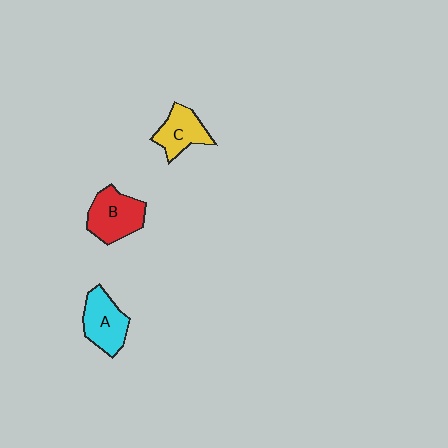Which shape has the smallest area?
Shape C (yellow).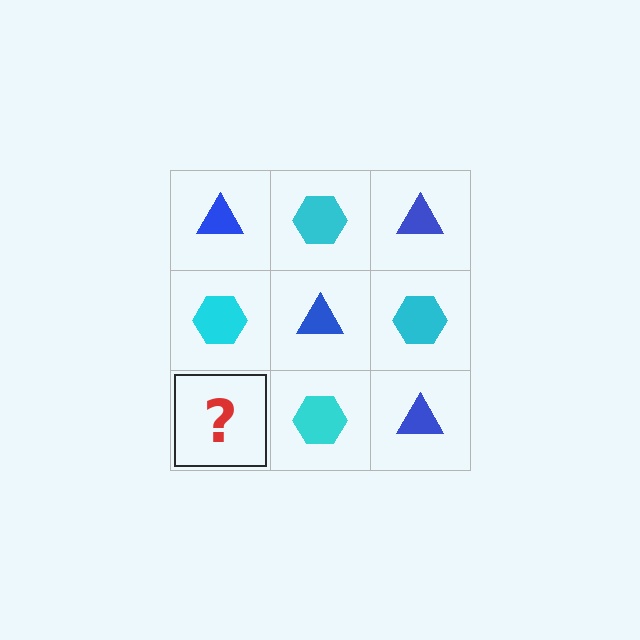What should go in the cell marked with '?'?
The missing cell should contain a blue triangle.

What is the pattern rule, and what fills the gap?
The rule is that it alternates blue triangle and cyan hexagon in a checkerboard pattern. The gap should be filled with a blue triangle.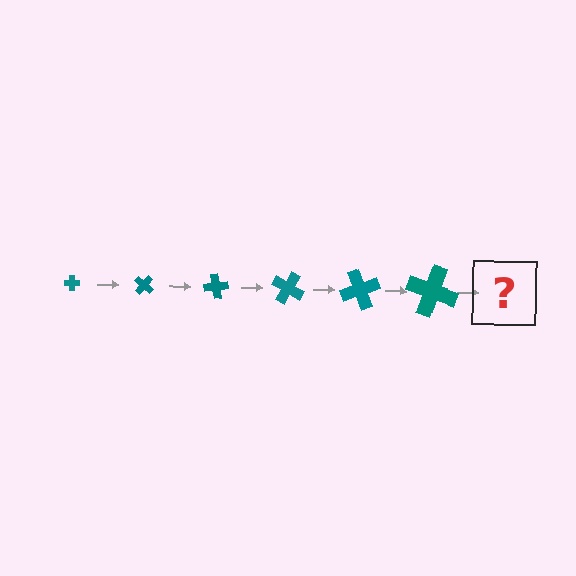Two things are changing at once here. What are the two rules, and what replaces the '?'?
The two rules are that the cross grows larger each step and it rotates 40 degrees each step. The '?' should be a cross, larger than the previous one and rotated 240 degrees from the start.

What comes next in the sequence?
The next element should be a cross, larger than the previous one and rotated 240 degrees from the start.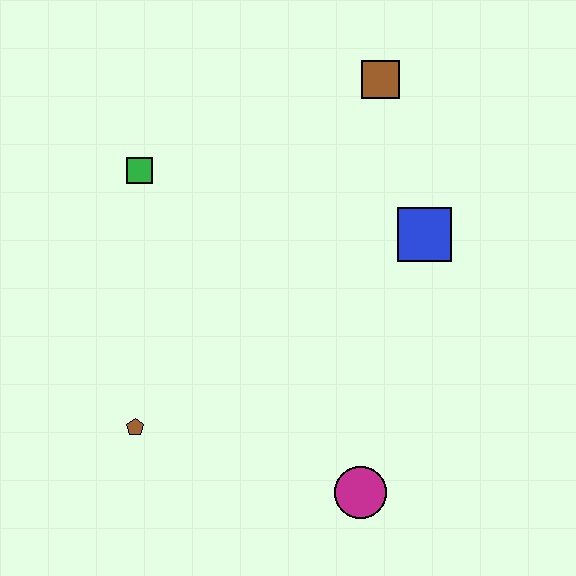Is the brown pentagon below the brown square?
Yes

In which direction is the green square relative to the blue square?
The green square is to the left of the blue square.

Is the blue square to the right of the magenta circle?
Yes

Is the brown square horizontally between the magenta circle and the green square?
No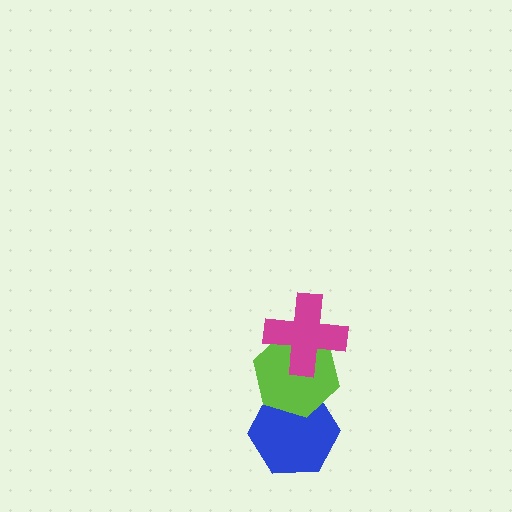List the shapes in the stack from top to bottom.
From top to bottom: the magenta cross, the lime hexagon, the blue hexagon.